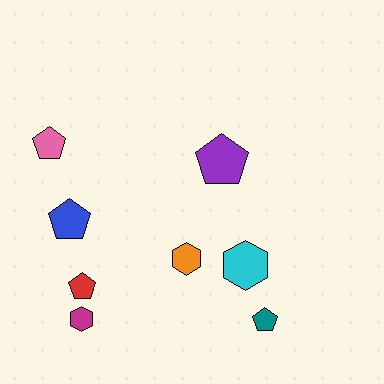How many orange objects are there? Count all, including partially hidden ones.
There is 1 orange object.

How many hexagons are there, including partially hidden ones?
There are 3 hexagons.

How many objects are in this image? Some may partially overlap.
There are 8 objects.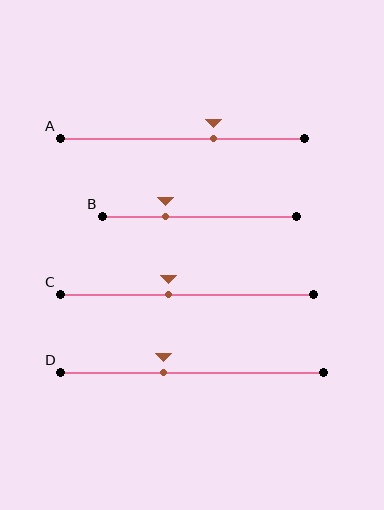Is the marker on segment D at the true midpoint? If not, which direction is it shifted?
No, the marker on segment D is shifted to the left by about 11% of the segment length.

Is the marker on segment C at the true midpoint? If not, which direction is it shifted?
No, the marker on segment C is shifted to the left by about 7% of the segment length.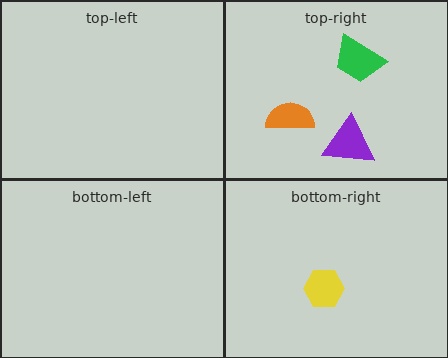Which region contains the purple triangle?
The top-right region.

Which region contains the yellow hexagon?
The bottom-right region.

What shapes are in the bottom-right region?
The yellow hexagon.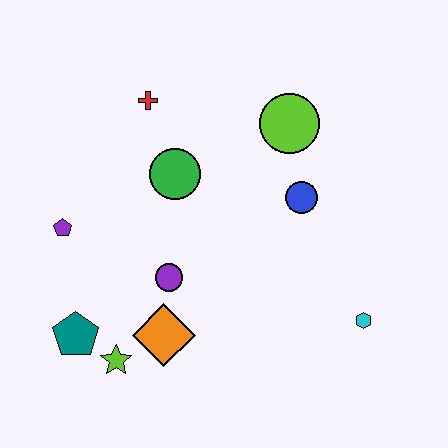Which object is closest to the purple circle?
The orange diamond is closest to the purple circle.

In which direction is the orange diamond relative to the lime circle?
The orange diamond is below the lime circle.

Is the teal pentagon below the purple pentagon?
Yes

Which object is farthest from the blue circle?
The teal pentagon is farthest from the blue circle.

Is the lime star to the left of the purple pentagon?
No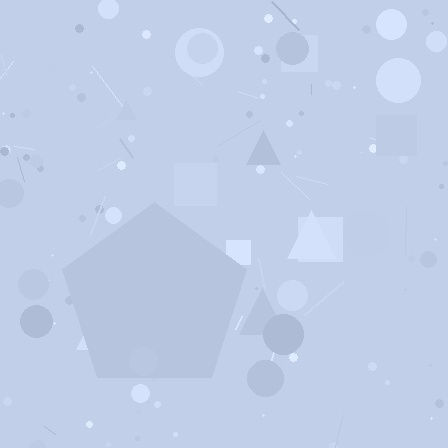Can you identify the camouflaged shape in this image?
The camouflaged shape is a pentagon.